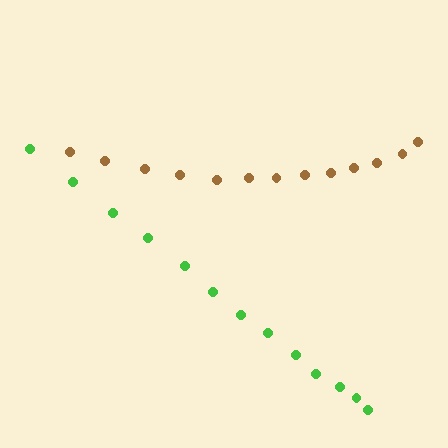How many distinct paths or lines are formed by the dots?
There are 2 distinct paths.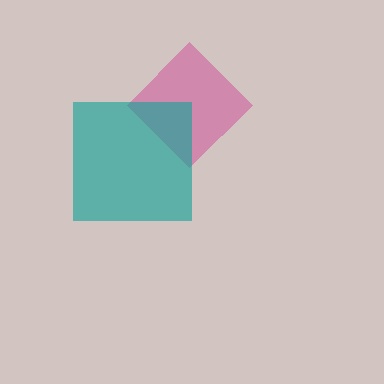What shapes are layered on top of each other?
The layered shapes are: a magenta diamond, a teal square.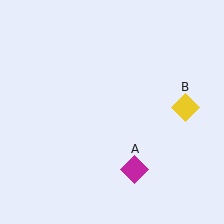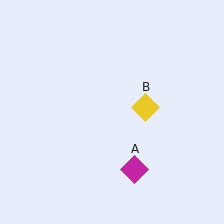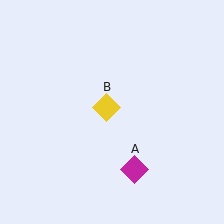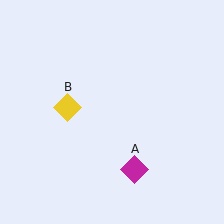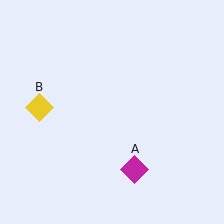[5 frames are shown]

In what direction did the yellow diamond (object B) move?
The yellow diamond (object B) moved left.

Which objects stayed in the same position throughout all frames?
Magenta diamond (object A) remained stationary.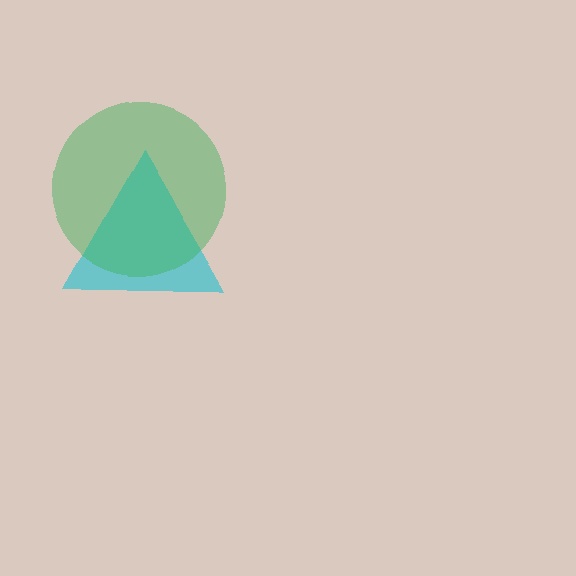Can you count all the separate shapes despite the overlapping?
Yes, there are 2 separate shapes.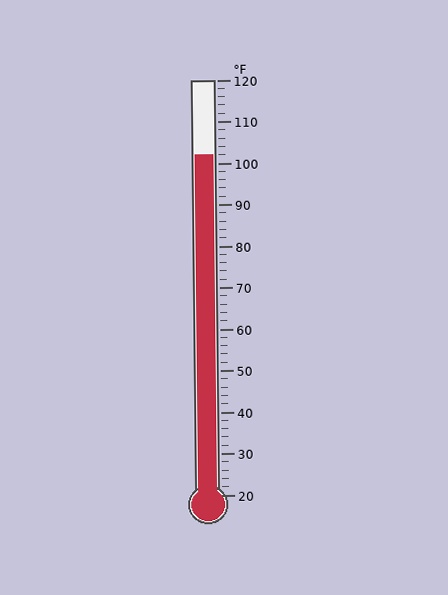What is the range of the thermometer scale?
The thermometer scale ranges from 20°F to 120°F.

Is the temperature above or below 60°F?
The temperature is above 60°F.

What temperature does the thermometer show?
The thermometer shows approximately 102°F.